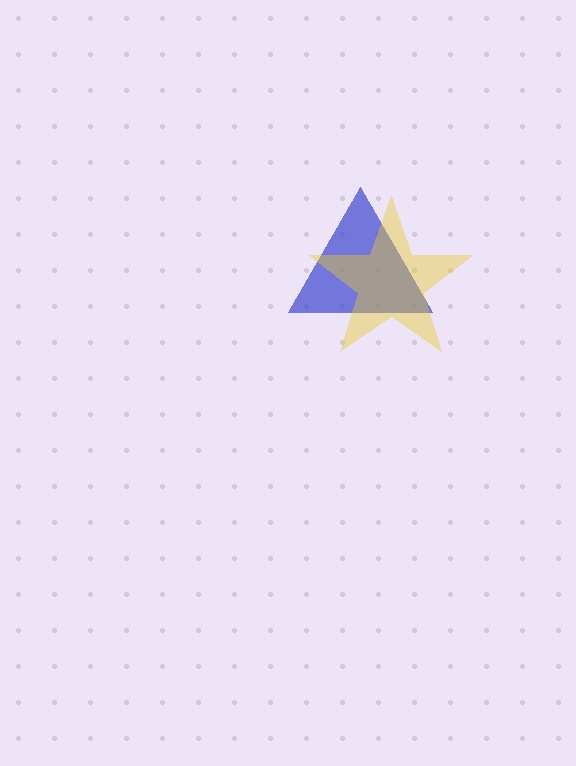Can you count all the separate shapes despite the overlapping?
Yes, there are 2 separate shapes.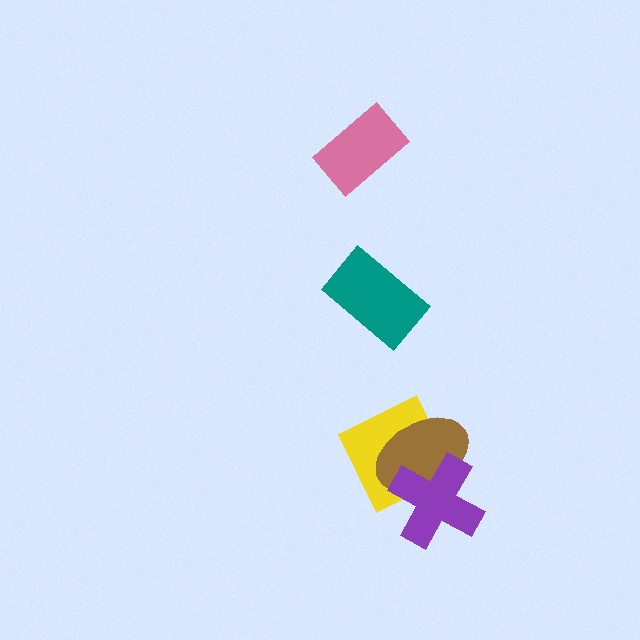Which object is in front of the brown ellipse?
The purple cross is in front of the brown ellipse.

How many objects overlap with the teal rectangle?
0 objects overlap with the teal rectangle.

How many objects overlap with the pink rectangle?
0 objects overlap with the pink rectangle.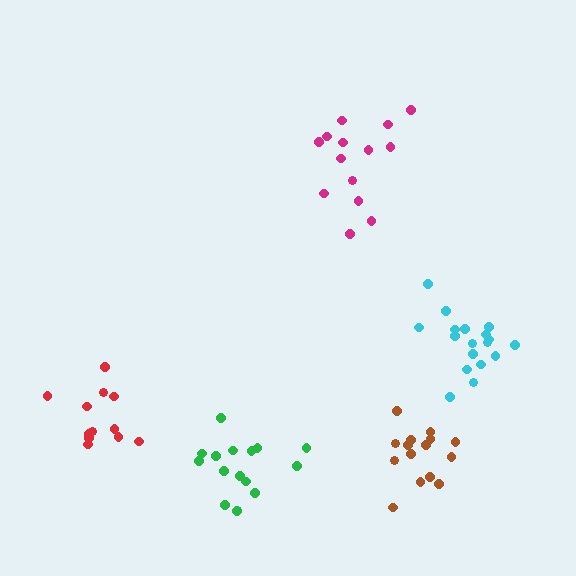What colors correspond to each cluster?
The clusters are colored: green, brown, magenta, cyan, red.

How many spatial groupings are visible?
There are 5 spatial groupings.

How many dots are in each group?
Group 1: 16 dots, Group 2: 15 dots, Group 3: 14 dots, Group 4: 18 dots, Group 5: 12 dots (75 total).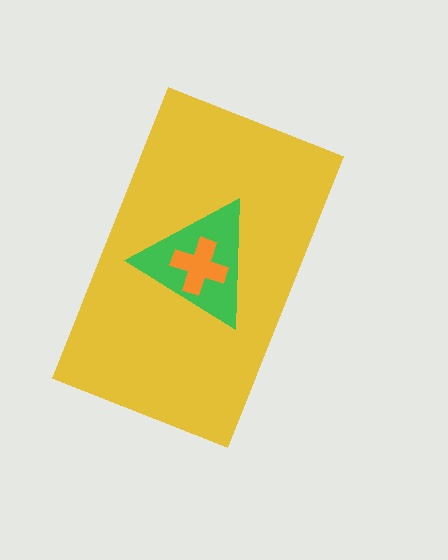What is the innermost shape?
The orange cross.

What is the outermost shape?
The yellow rectangle.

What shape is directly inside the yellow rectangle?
The green triangle.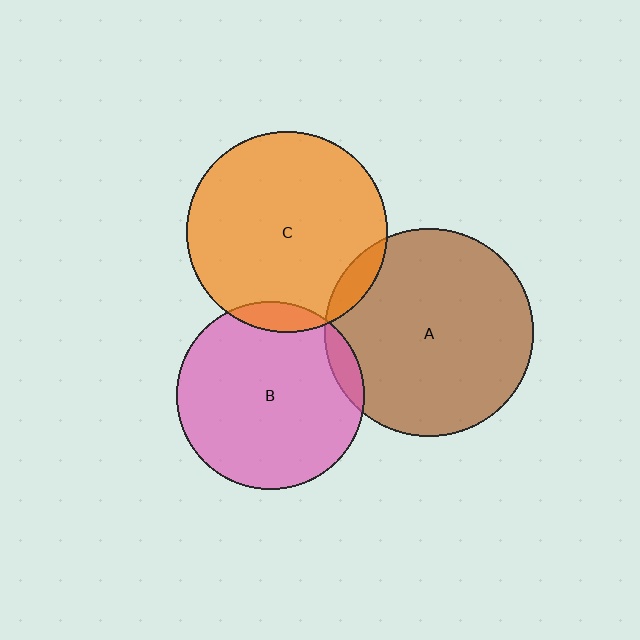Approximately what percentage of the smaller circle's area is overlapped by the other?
Approximately 5%.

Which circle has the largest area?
Circle A (brown).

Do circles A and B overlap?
Yes.